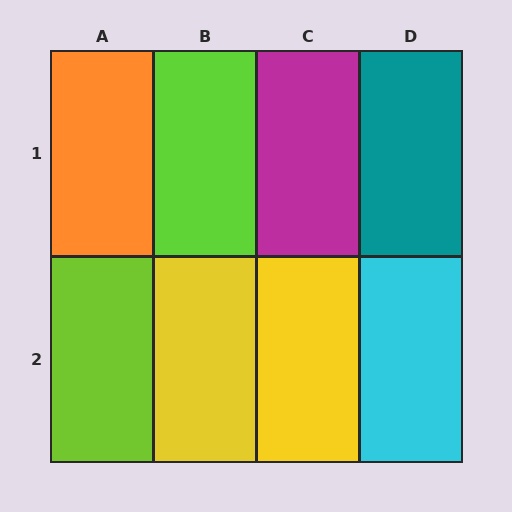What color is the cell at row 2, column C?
Yellow.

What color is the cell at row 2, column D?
Cyan.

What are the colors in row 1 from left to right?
Orange, lime, magenta, teal.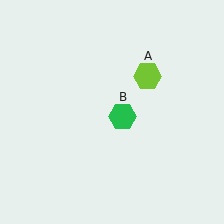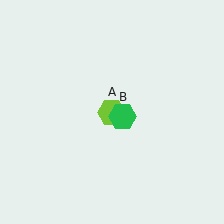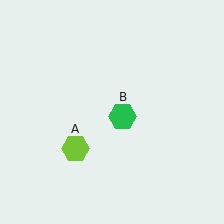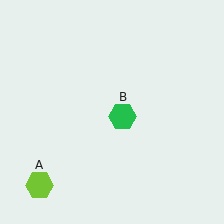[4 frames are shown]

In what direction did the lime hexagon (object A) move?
The lime hexagon (object A) moved down and to the left.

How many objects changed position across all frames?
1 object changed position: lime hexagon (object A).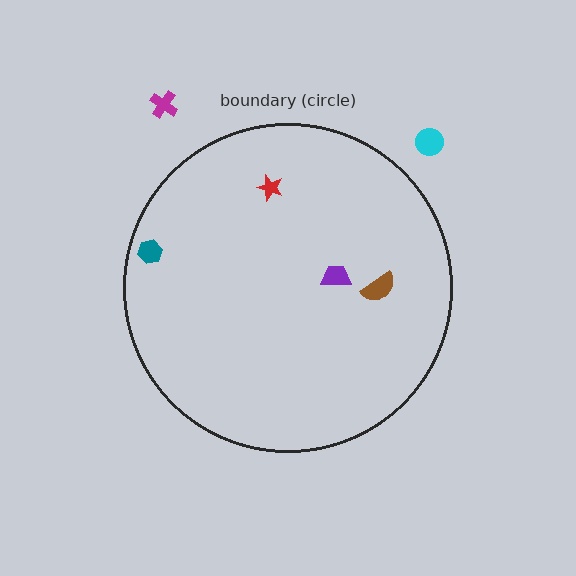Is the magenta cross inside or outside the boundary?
Outside.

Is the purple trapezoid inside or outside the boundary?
Inside.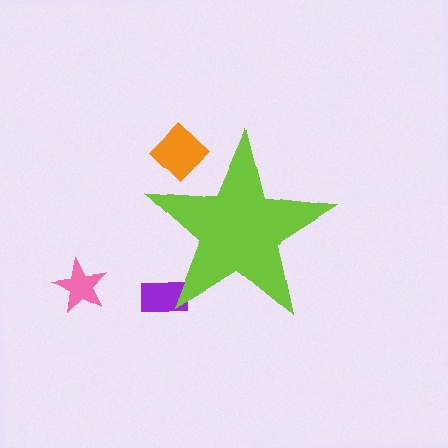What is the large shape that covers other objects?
A lime star.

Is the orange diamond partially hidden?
Yes, the orange diamond is partially hidden behind the lime star.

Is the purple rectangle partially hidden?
Yes, the purple rectangle is partially hidden behind the lime star.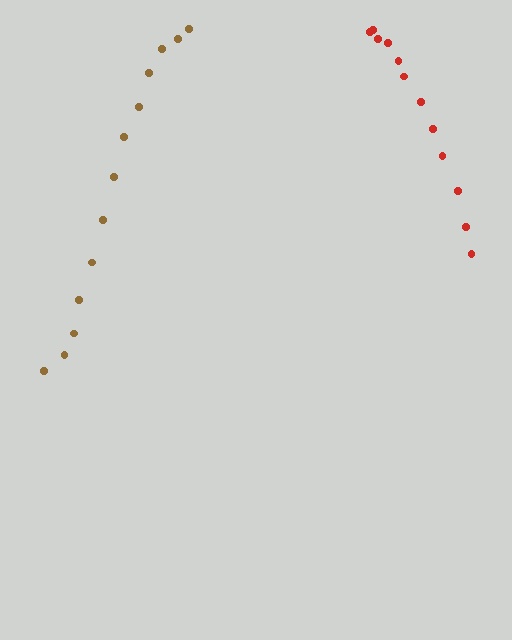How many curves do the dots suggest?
There are 2 distinct paths.